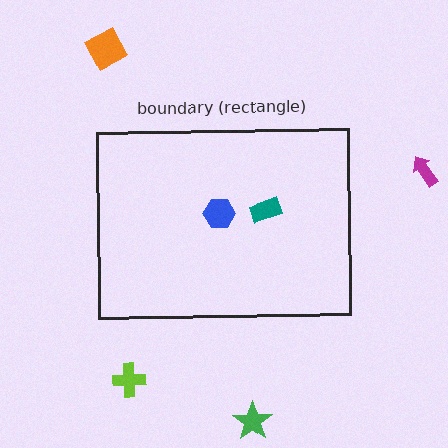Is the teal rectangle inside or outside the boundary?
Inside.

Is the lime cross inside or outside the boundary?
Outside.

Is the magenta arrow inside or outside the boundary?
Outside.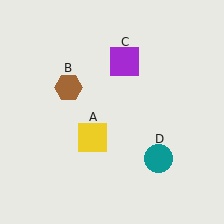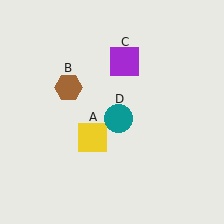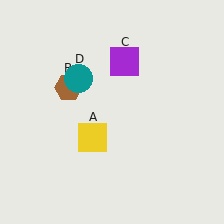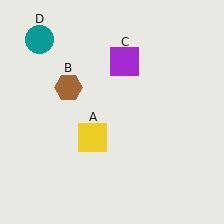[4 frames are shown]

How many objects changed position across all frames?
1 object changed position: teal circle (object D).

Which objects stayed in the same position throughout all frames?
Yellow square (object A) and brown hexagon (object B) and purple square (object C) remained stationary.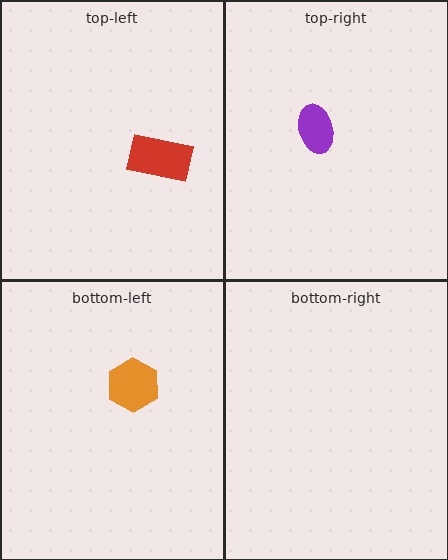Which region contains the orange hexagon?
The bottom-left region.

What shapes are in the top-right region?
The purple ellipse.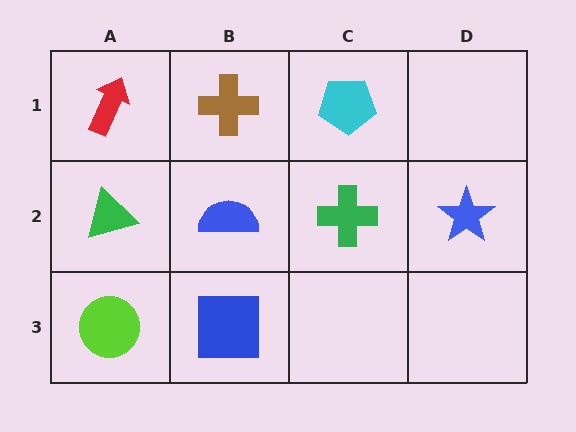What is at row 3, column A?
A lime circle.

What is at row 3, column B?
A blue square.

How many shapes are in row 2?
4 shapes.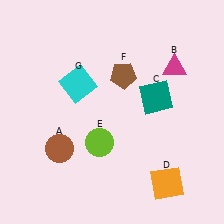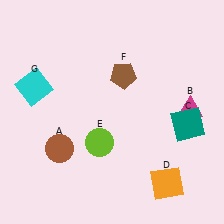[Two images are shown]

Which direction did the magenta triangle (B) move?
The magenta triangle (B) moved down.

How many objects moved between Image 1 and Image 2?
3 objects moved between the two images.